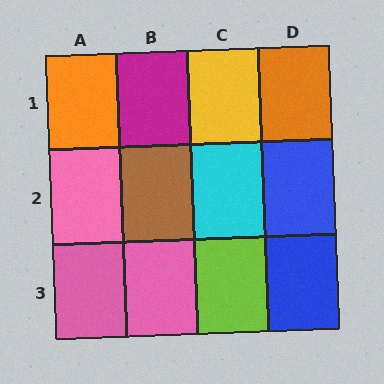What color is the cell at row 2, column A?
Pink.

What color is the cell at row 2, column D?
Blue.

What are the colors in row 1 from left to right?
Orange, magenta, yellow, orange.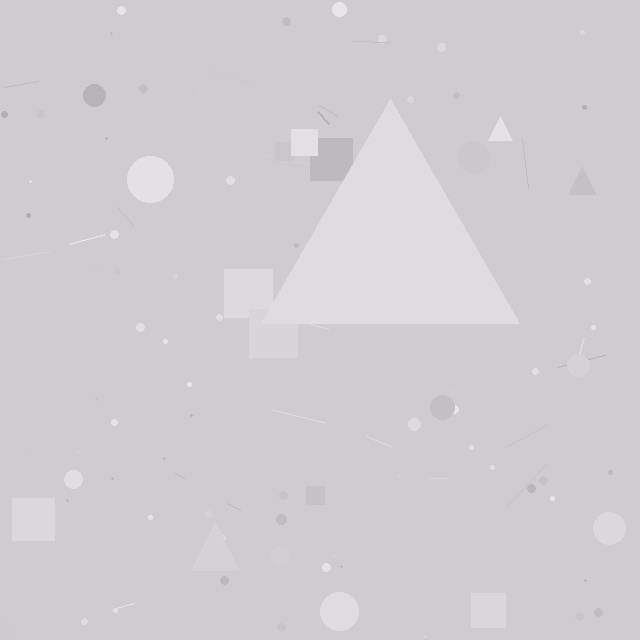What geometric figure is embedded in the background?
A triangle is embedded in the background.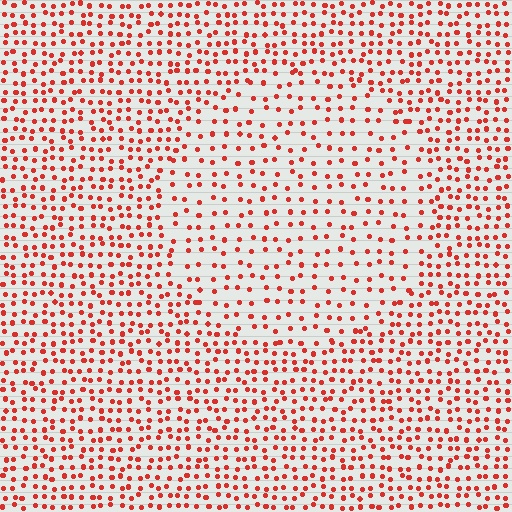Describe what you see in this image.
The image contains small red elements arranged at two different densities. A circle-shaped region is visible where the elements are less densely packed than the surrounding area.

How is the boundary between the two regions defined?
The boundary is defined by a change in element density (approximately 1.8x ratio). All elements are the same color, size, and shape.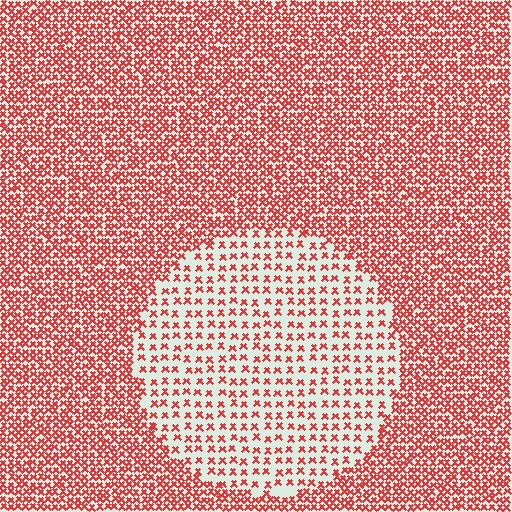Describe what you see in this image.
The image contains small red elements arranged at two different densities. A circle-shaped region is visible where the elements are less densely packed than the surrounding area.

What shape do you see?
I see a circle.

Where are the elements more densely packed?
The elements are more densely packed outside the circle boundary.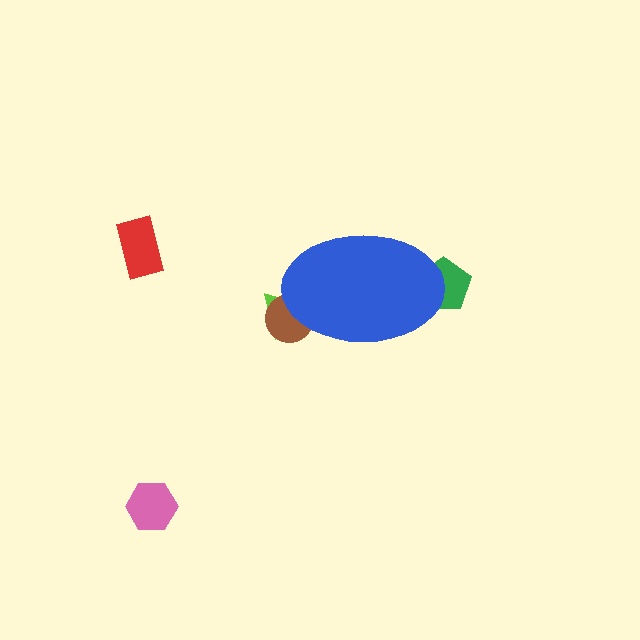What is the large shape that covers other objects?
A blue ellipse.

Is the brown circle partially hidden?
Yes, the brown circle is partially hidden behind the blue ellipse.